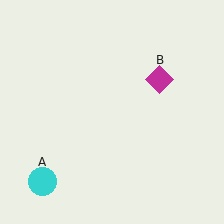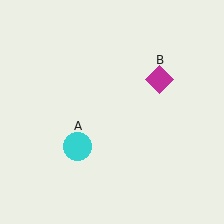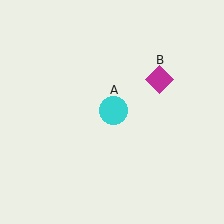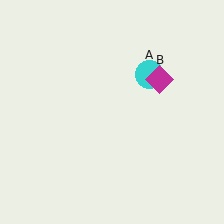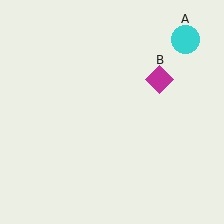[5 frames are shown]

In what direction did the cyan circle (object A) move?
The cyan circle (object A) moved up and to the right.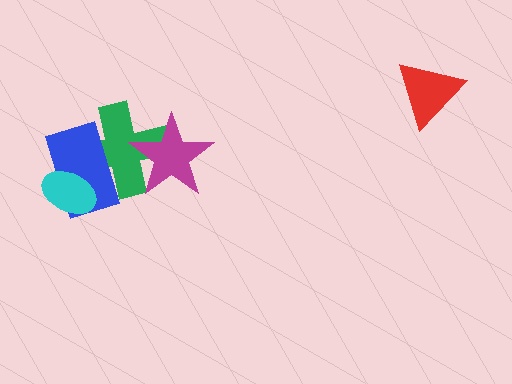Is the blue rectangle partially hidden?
Yes, it is partially covered by another shape.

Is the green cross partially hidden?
Yes, it is partially covered by another shape.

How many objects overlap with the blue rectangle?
2 objects overlap with the blue rectangle.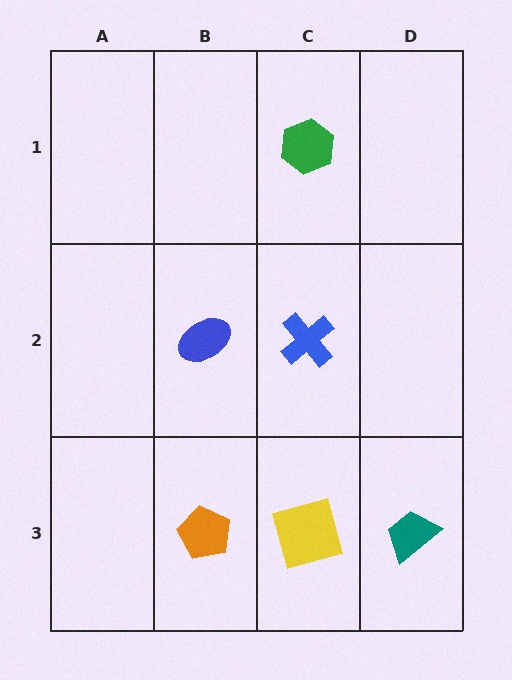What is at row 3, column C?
A yellow square.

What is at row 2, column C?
A blue cross.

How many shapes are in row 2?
2 shapes.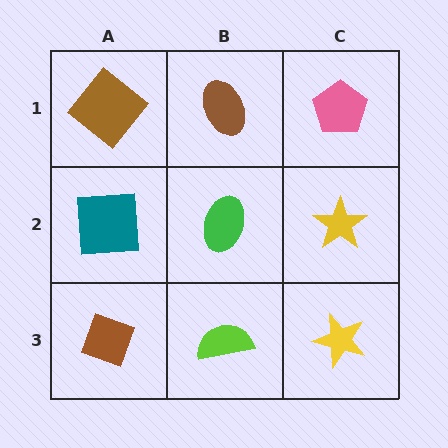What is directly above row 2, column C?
A pink pentagon.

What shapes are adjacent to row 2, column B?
A brown ellipse (row 1, column B), a lime semicircle (row 3, column B), a teal square (row 2, column A), a yellow star (row 2, column C).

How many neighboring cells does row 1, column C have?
2.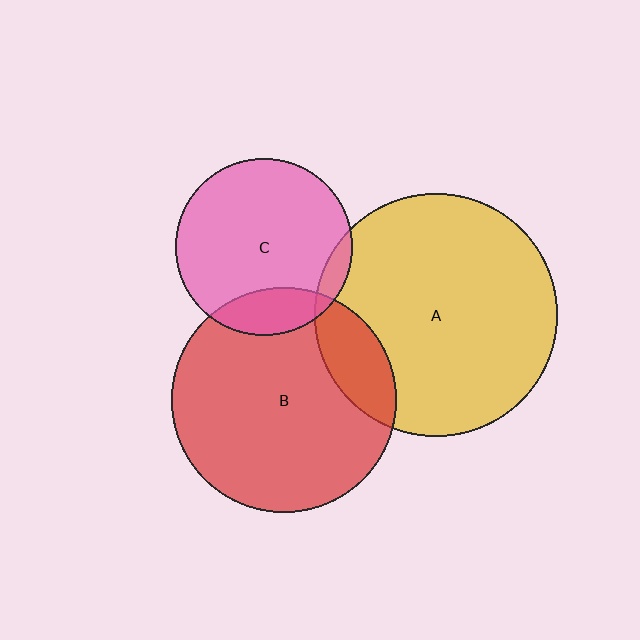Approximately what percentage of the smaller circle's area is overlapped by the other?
Approximately 15%.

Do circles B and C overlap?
Yes.